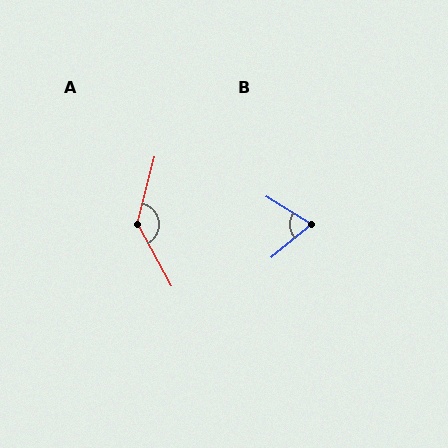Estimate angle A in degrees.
Approximately 137 degrees.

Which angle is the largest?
A, at approximately 137 degrees.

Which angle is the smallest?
B, at approximately 72 degrees.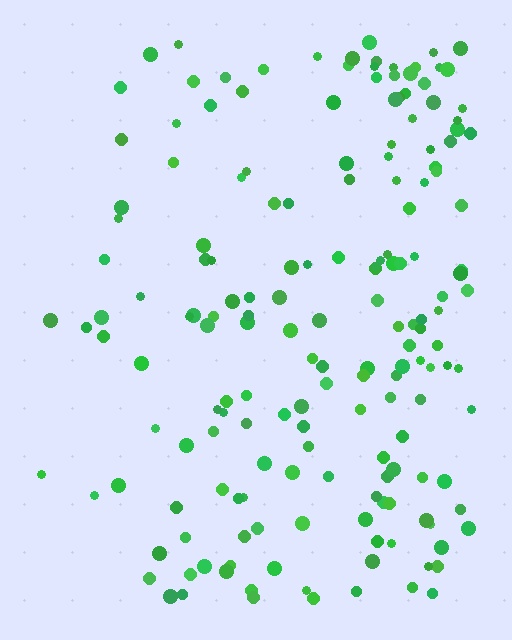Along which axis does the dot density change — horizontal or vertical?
Horizontal.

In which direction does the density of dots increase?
From left to right, with the right side densest.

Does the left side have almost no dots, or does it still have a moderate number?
Still a moderate number, just noticeably fewer than the right.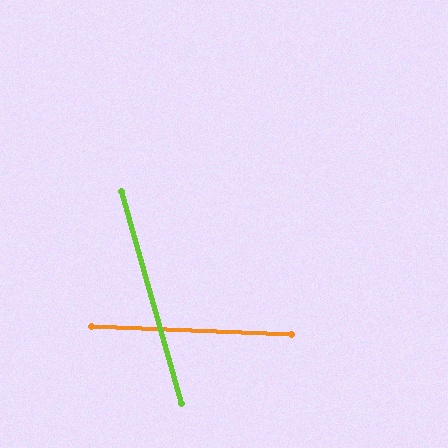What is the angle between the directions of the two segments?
Approximately 72 degrees.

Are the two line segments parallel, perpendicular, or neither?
Neither parallel nor perpendicular — they differ by about 72°.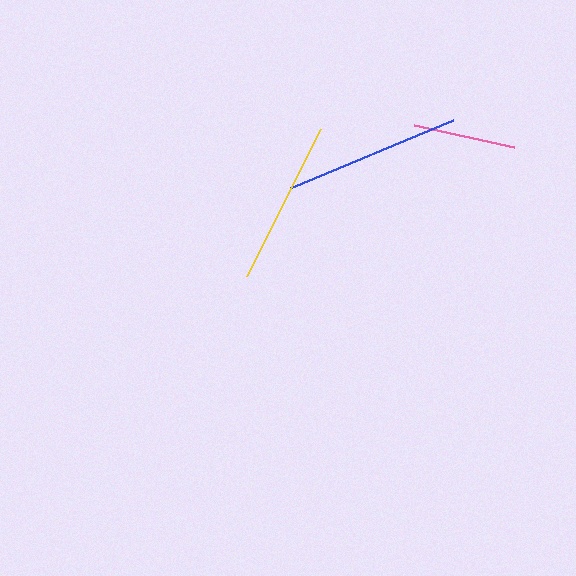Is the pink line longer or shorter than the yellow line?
The yellow line is longer than the pink line.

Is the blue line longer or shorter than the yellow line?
The blue line is longer than the yellow line.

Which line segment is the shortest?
The pink line is the shortest at approximately 102 pixels.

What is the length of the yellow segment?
The yellow segment is approximately 165 pixels long.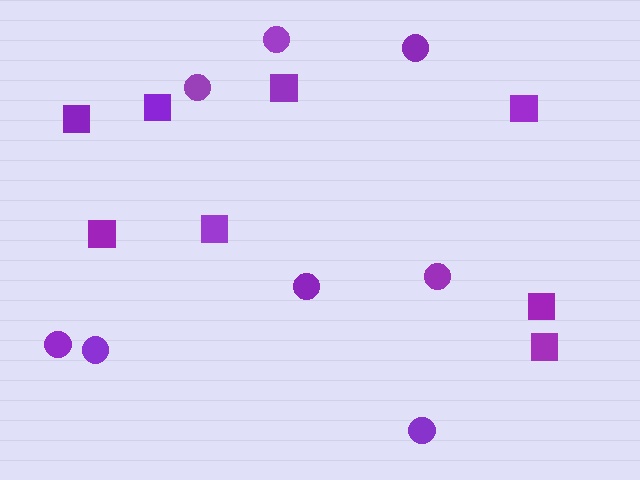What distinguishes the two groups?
There are 2 groups: one group of squares (8) and one group of circles (8).